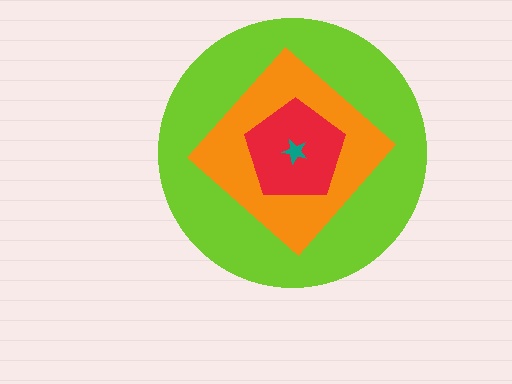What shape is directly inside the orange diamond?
The red pentagon.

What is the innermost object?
The teal star.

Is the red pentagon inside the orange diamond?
Yes.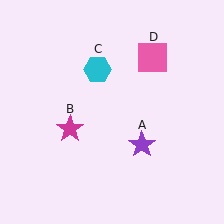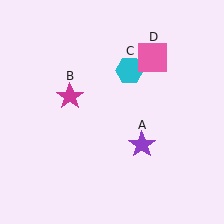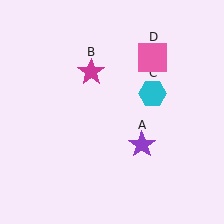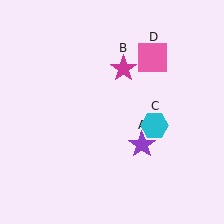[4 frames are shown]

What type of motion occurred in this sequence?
The magenta star (object B), cyan hexagon (object C) rotated clockwise around the center of the scene.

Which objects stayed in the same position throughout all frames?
Purple star (object A) and pink square (object D) remained stationary.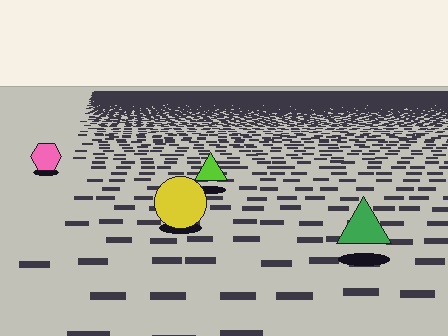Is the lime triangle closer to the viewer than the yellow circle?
No. The yellow circle is closer — you can tell from the texture gradient: the ground texture is coarser near it.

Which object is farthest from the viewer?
The pink hexagon is farthest from the viewer. It appears smaller and the ground texture around it is denser.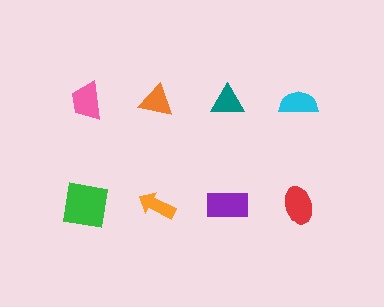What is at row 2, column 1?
A green square.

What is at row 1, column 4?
A cyan semicircle.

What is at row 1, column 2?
An orange triangle.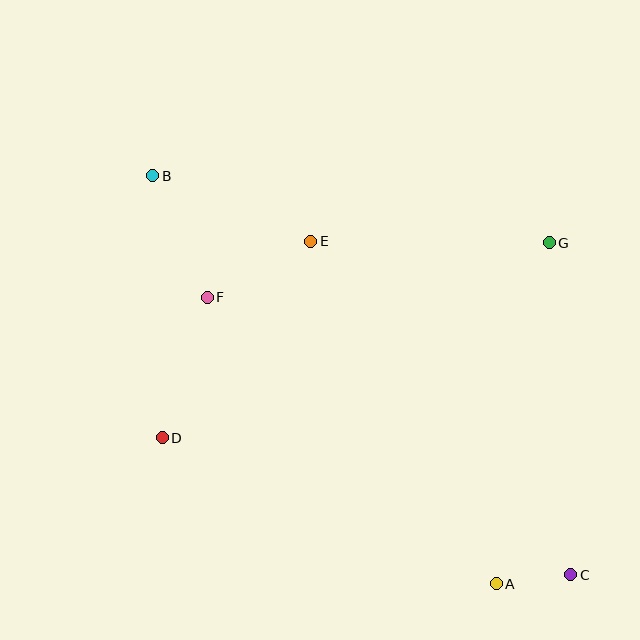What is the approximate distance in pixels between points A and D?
The distance between A and D is approximately 365 pixels.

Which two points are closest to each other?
Points A and C are closest to each other.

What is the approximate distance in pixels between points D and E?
The distance between D and E is approximately 246 pixels.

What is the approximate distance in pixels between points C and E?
The distance between C and E is approximately 423 pixels.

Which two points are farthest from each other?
Points B and C are farthest from each other.